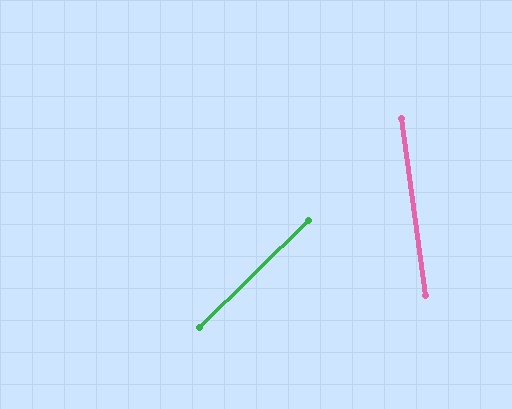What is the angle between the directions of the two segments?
Approximately 53 degrees.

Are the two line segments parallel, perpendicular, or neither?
Neither parallel nor perpendicular — they differ by about 53°.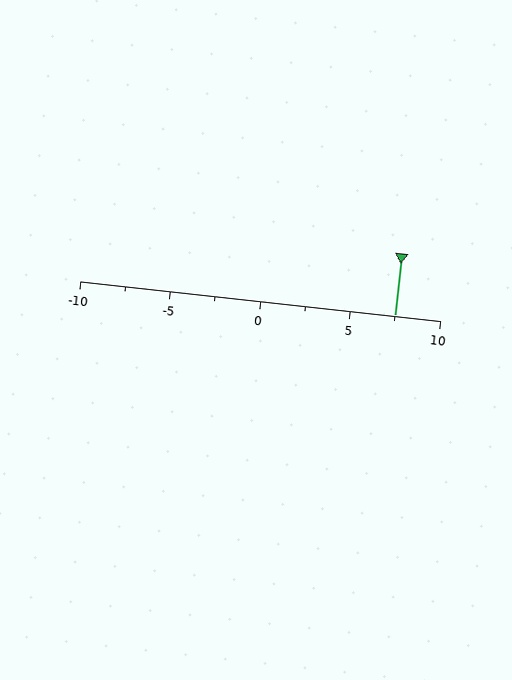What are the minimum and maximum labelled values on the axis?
The axis runs from -10 to 10.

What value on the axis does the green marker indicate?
The marker indicates approximately 7.5.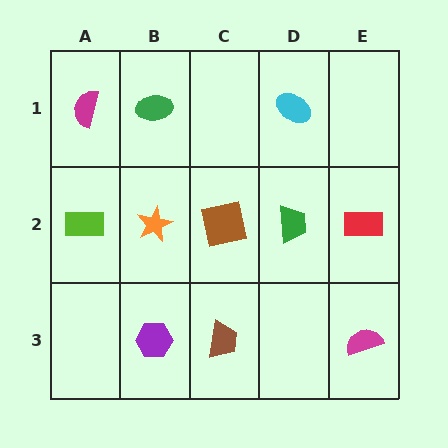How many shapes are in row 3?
3 shapes.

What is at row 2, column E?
A red rectangle.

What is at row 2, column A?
A lime rectangle.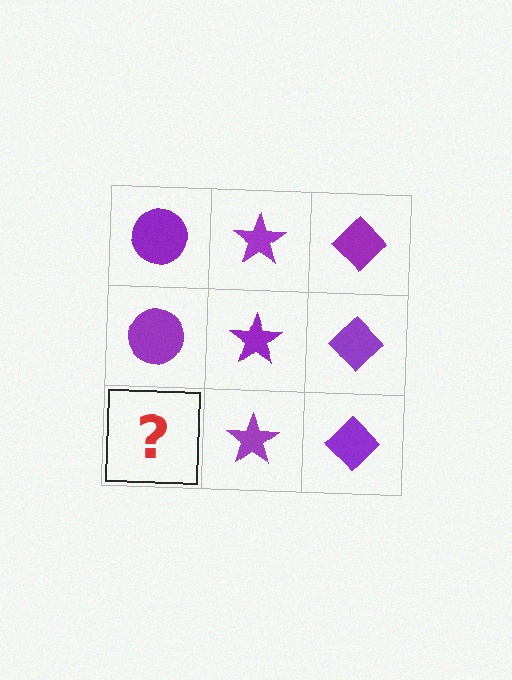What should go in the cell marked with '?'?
The missing cell should contain a purple circle.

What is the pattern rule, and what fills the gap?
The rule is that each column has a consistent shape. The gap should be filled with a purple circle.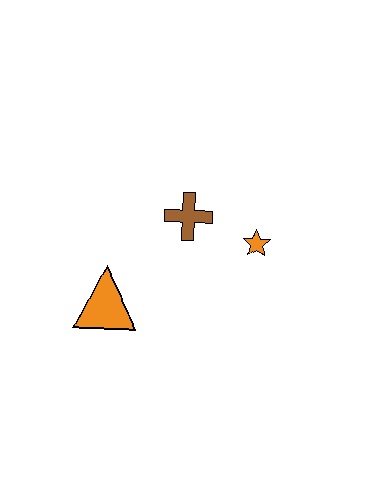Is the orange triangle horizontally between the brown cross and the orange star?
No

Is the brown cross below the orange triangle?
No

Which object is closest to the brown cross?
The orange star is closest to the brown cross.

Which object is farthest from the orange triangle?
The orange star is farthest from the orange triangle.